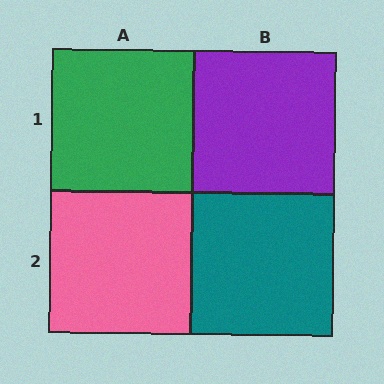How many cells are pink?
1 cell is pink.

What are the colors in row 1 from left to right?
Green, purple.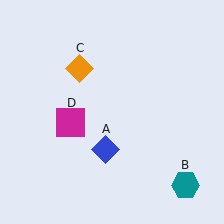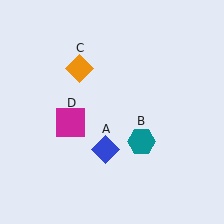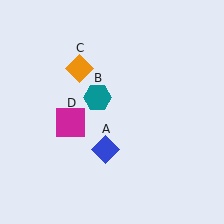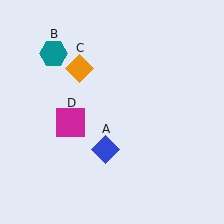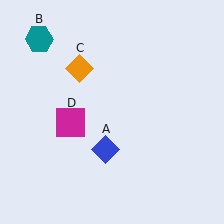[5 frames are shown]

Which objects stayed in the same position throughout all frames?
Blue diamond (object A) and orange diamond (object C) and magenta square (object D) remained stationary.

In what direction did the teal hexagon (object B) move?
The teal hexagon (object B) moved up and to the left.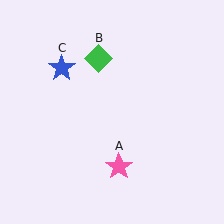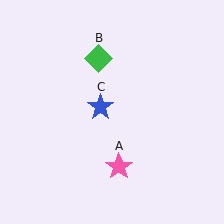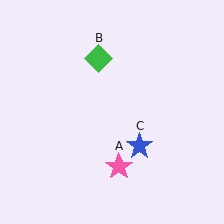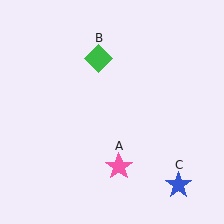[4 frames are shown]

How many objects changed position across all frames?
1 object changed position: blue star (object C).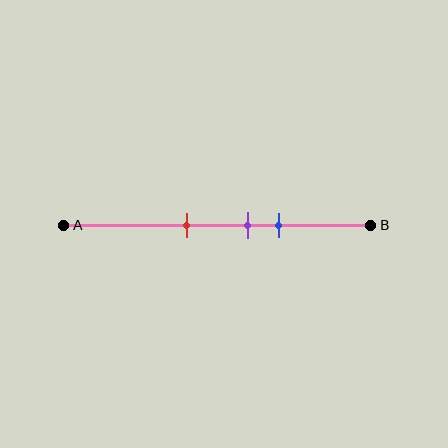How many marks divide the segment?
There are 3 marks dividing the segment.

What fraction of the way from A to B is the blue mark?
The blue mark is approximately 70% (0.7) of the way from A to B.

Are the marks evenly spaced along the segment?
Yes, the marks are approximately evenly spaced.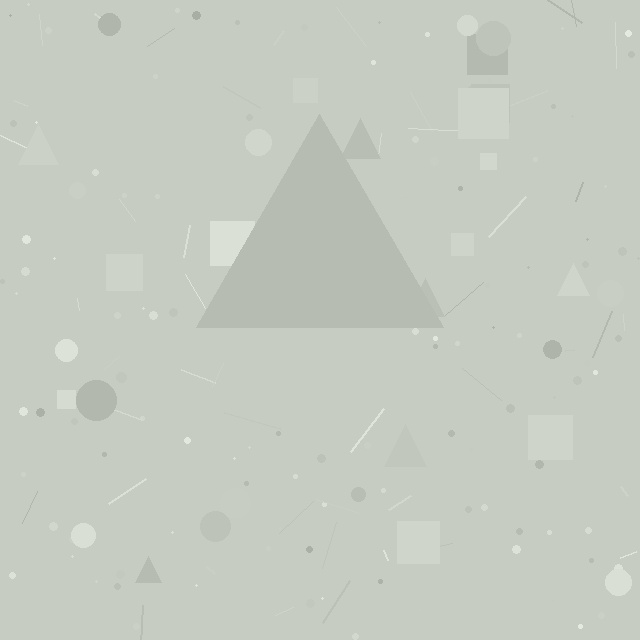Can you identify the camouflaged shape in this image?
The camouflaged shape is a triangle.